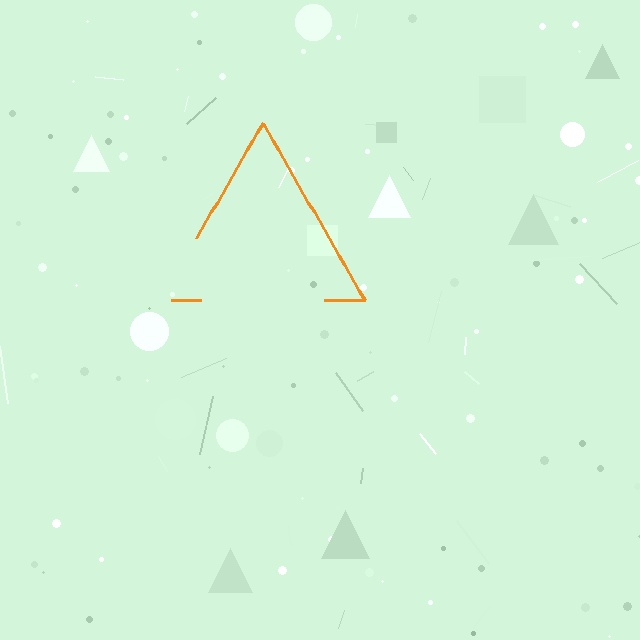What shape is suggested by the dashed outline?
The dashed outline suggests a triangle.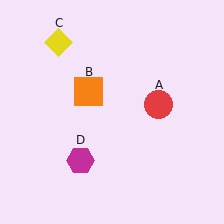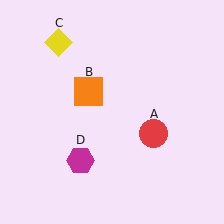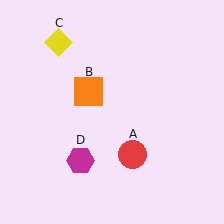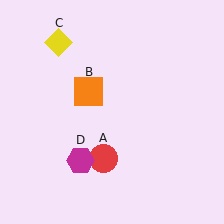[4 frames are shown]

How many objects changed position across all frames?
1 object changed position: red circle (object A).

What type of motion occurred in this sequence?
The red circle (object A) rotated clockwise around the center of the scene.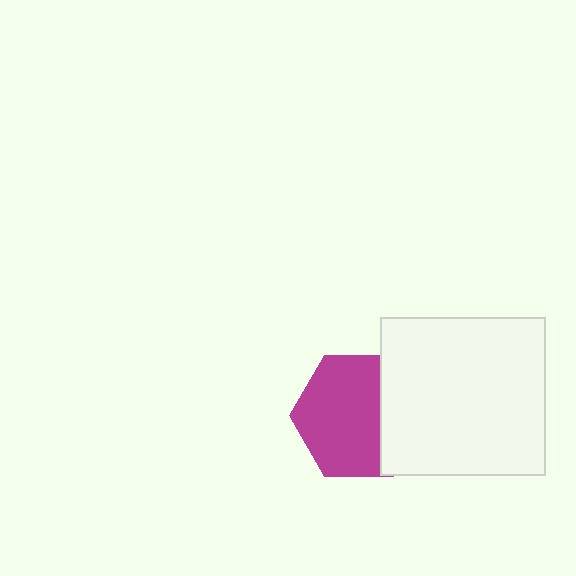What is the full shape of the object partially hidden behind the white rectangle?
The partially hidden object is a magenta hexagon.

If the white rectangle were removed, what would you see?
You would see the complete magenta hexagon.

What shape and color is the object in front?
The object in front is a white rectangle.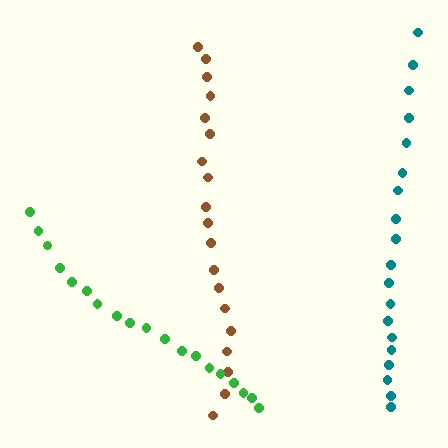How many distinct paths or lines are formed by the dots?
There are 3 distinct paths.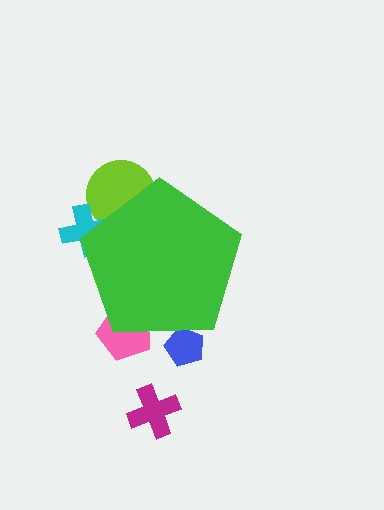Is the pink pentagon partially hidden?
Yes, the pink pentagon is partially hidden behind the green pentagon.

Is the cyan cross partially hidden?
Yes, the cyan cross is partially hidden behind the green pentagon.